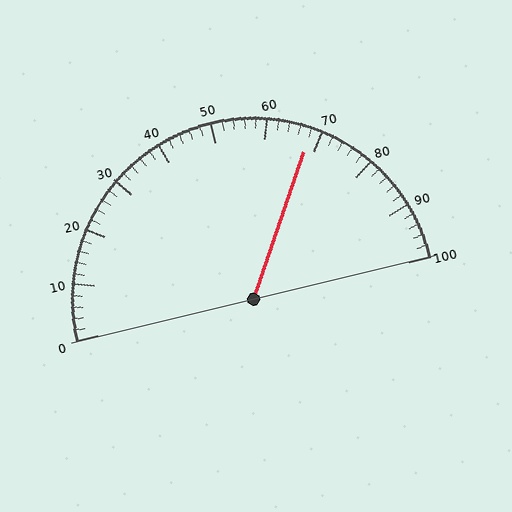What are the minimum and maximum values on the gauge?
The gauge ranges from 0 to 100.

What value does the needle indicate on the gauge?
The needle indicates approximately 68.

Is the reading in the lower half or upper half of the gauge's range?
The reading is in the upper half of the range (0 to 100).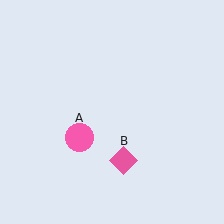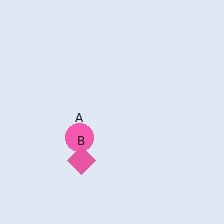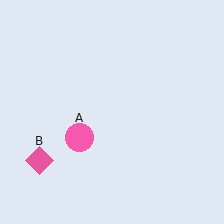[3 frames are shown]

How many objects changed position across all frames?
1 object changed position: pink diamond (object B).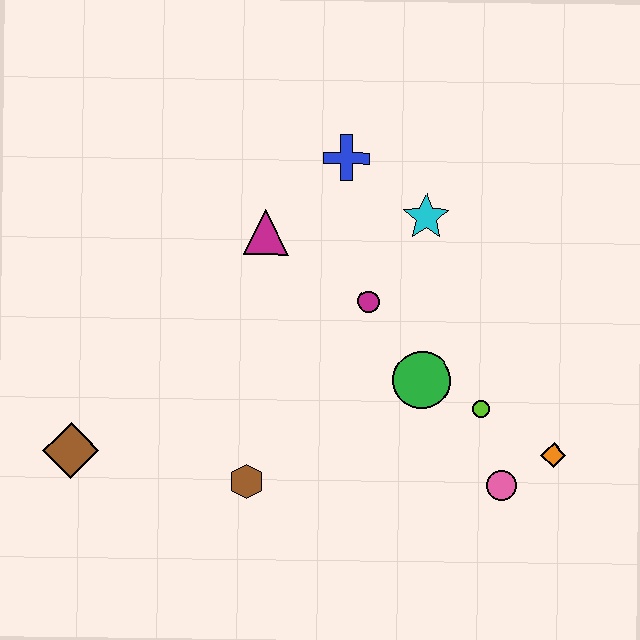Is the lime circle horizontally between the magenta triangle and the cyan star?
No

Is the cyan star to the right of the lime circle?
No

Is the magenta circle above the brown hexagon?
Yes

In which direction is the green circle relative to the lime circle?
The green circle is to the left of the lime circle.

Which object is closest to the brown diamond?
The brown hexagon is closest to the brown diamond.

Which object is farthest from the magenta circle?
The brown diamond is farthest from the magenta circle.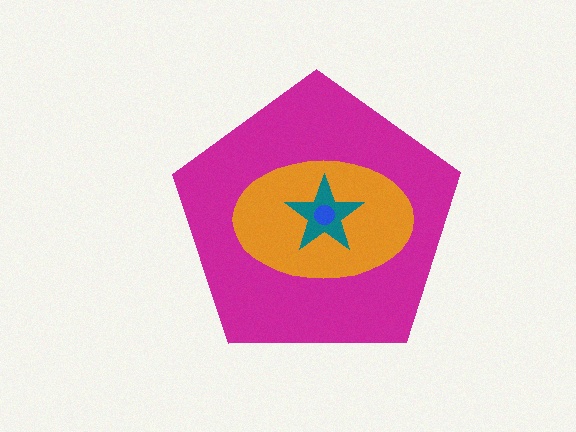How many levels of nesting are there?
4.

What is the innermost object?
The blue circle.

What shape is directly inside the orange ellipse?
The teal star.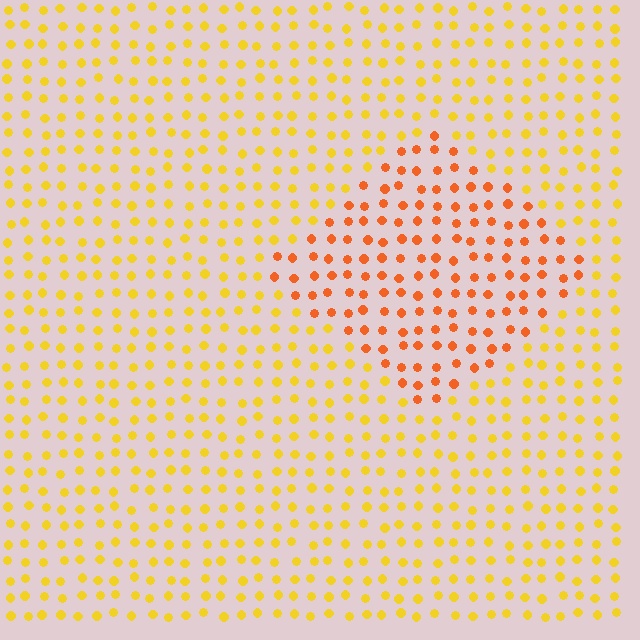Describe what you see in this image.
The image is filled with small yellow elements in a uniform arrangement. A diamond-shaped region is visible where the elements are tinted to a slightly different hue, forming a subtle color boundary.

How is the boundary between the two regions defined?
The boundary is defined purely by a slight shift in hue (about 33 degrees). Spacing, size, and orientation are identical on both sides.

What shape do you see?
I see a diamond.